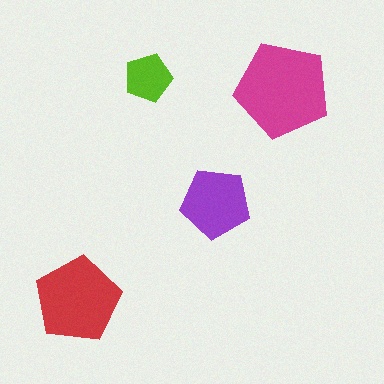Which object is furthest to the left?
The red pentagon is leftmost.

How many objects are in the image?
There are 4 objects in the image.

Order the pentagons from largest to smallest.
the magenta one, the red one, the purple one, the lime one.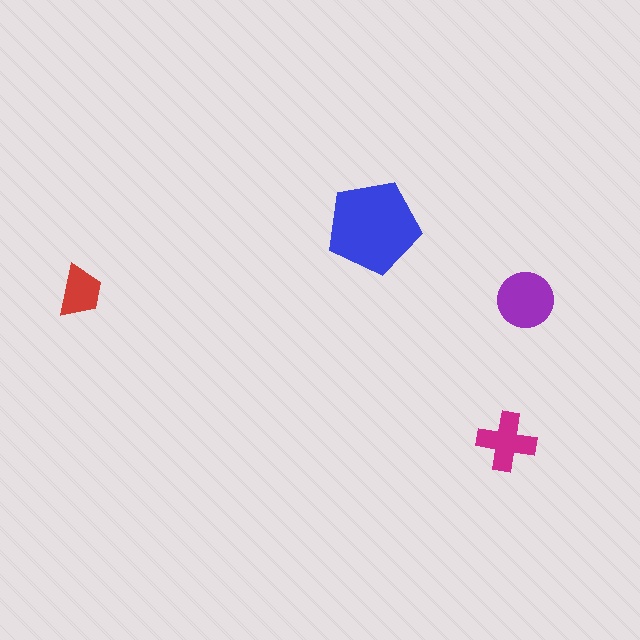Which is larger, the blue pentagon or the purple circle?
The blue pentagon.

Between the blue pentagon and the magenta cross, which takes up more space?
The blue pentagon.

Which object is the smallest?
The red trapezoid.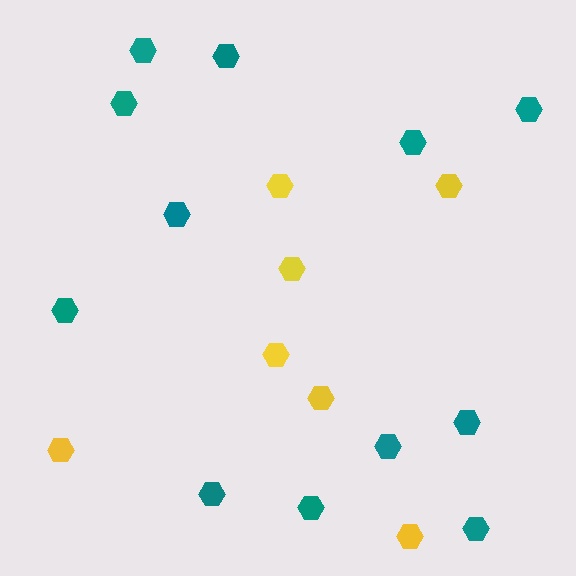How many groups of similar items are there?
There are 2 groups: one group of teal hexagons (12) and one group of yellow hexagons (7).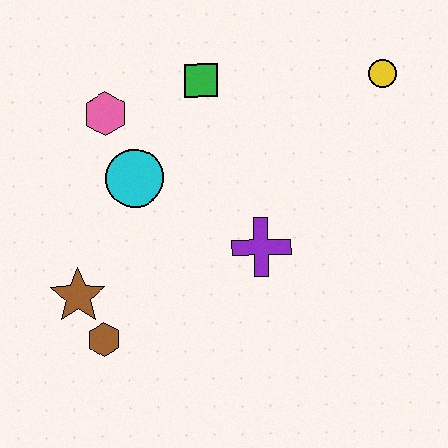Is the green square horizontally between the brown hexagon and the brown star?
No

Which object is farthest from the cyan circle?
The yellow circle is farthest from the cyan circle.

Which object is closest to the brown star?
The brown hexagon is closest to the brown star.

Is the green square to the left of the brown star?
No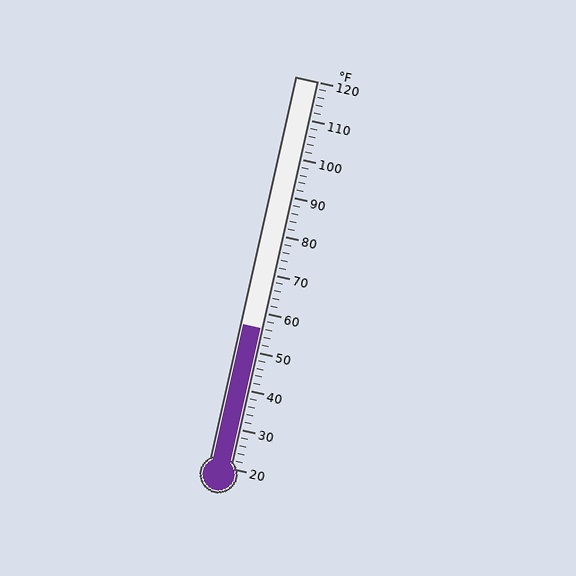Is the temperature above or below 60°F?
The temperature is below 60°F.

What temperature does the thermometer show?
The thermometer shows approximately 56°F.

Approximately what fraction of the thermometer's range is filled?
The thermometer is filled to approximately 35% of its range.